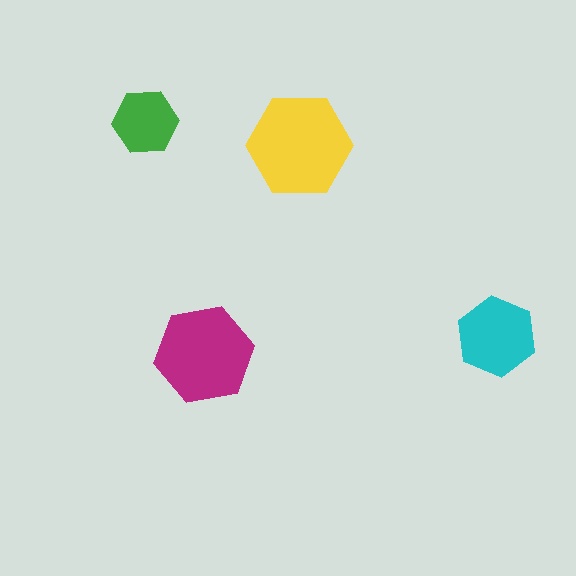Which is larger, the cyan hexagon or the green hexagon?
The cyan one.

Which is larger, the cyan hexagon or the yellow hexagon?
The yellow one.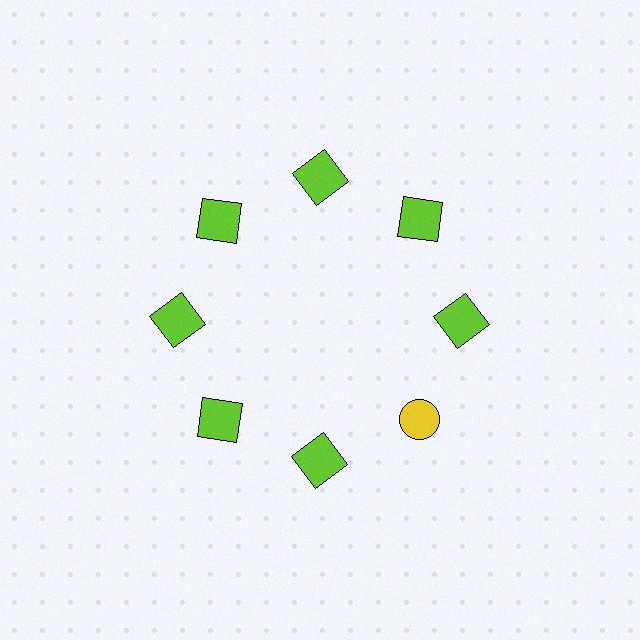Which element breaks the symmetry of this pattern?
The yellow circle at roughly the 4 o'clock position breaks the symmetry. All other shapes are lime squares.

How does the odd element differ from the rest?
It differs in both color (yellow instead of lime) and shape (circle instead of square).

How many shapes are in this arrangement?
There are 8 shapes arranged in a ring pattern.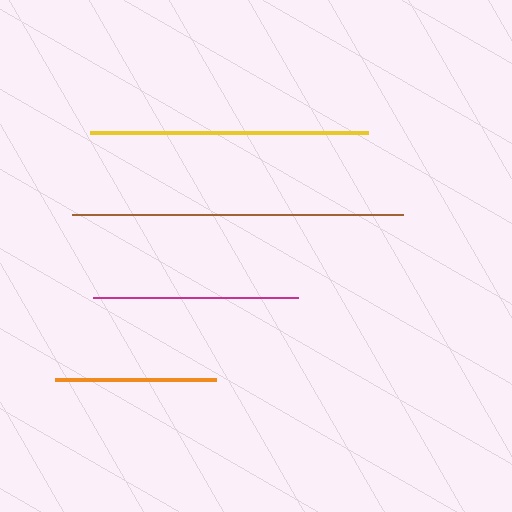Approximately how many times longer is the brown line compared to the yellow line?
The brown line is approximately 1.2 times the length of the yellow line.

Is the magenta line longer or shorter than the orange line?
The magenta line is longer than the orange line.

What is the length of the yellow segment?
The yellow segment is approximately 278 pixels long.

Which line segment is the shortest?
The orange line is the shortest at approximately 162 pixels.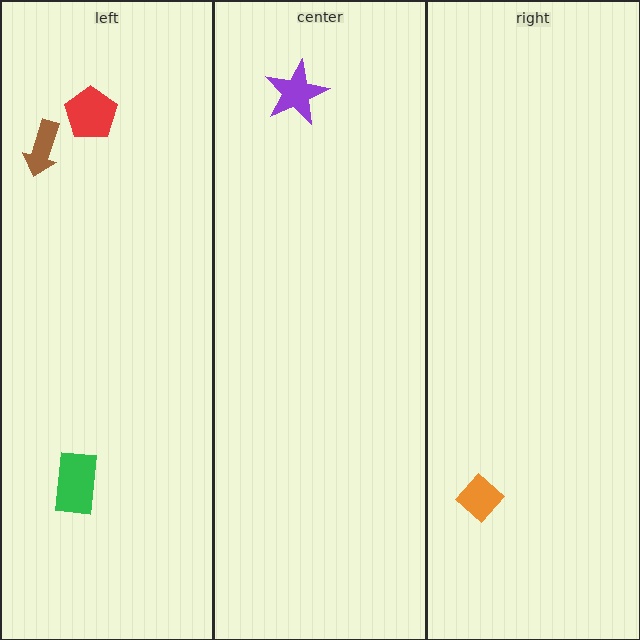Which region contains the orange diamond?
The right region.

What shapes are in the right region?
The orange diamond.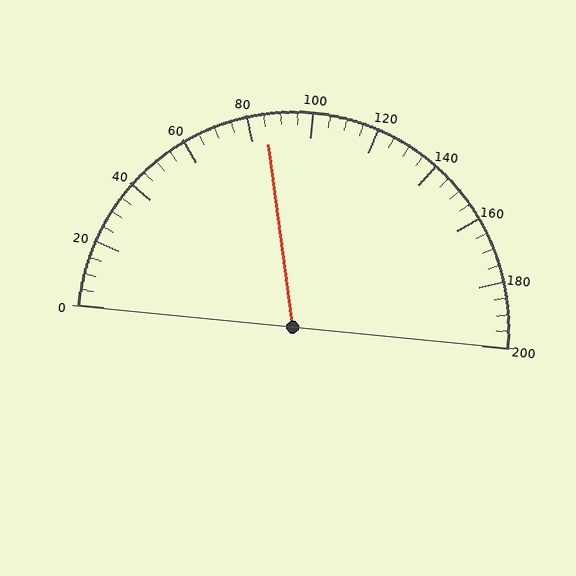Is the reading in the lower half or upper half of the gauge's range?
The reading is in the lower half of the range (0 to 200).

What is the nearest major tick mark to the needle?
The nearest major tick mark is 80.